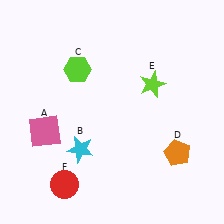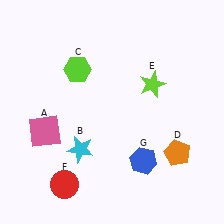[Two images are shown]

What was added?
A blue hexagon (G) was added in Image 2.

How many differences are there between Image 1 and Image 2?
There is 1 difference between the two images.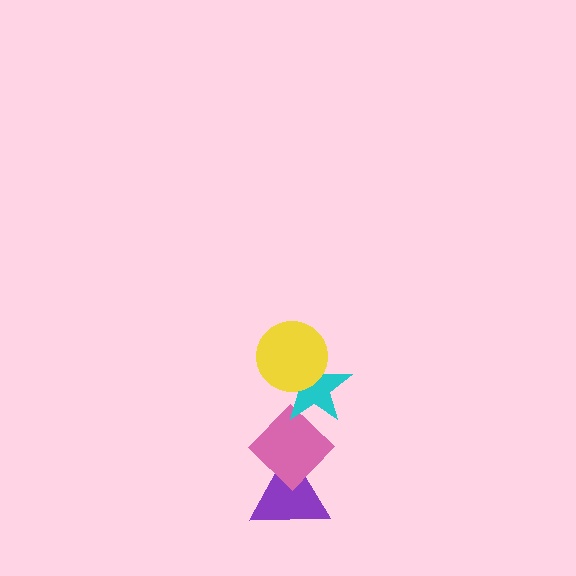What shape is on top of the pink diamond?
The cyan star is on top of the pink diamond.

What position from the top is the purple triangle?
The purple triangle is 4th from the top.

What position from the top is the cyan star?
The cyan star is 2nd from the top.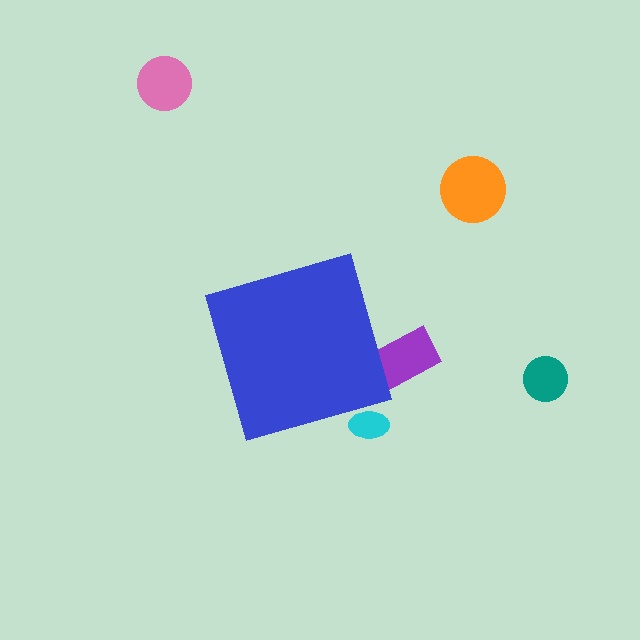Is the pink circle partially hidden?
No, the pink circle is fully visible.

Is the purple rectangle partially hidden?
Yes, the purple rectangle is partially hidden behind the blue diamond.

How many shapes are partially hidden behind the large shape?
2 shapes are partially hidden.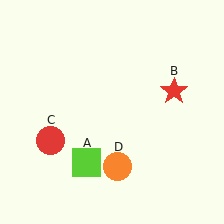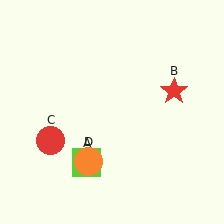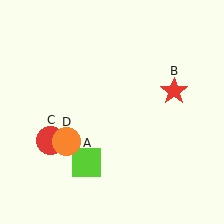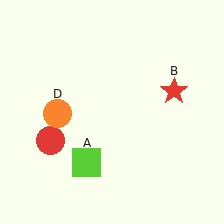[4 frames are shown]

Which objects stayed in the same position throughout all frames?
Lime square (object A) and red star (object B) and red circle (object C) remained stationary.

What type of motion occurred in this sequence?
The orange circle (object D) rotated clockwise around the center of the scene.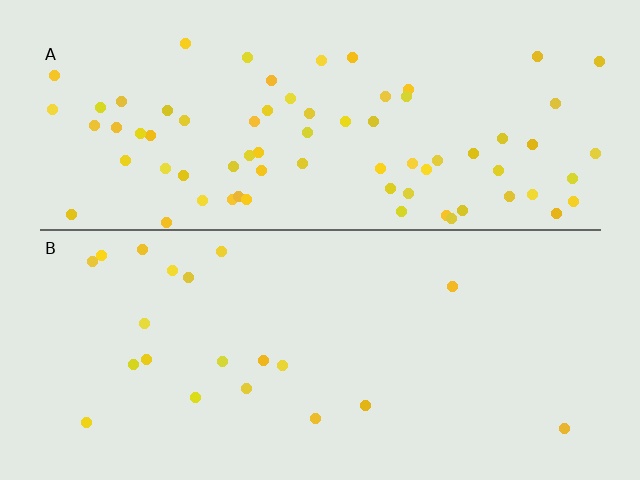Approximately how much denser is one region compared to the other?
Approximately 3.6× — region A over region B.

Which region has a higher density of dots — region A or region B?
A (the top).